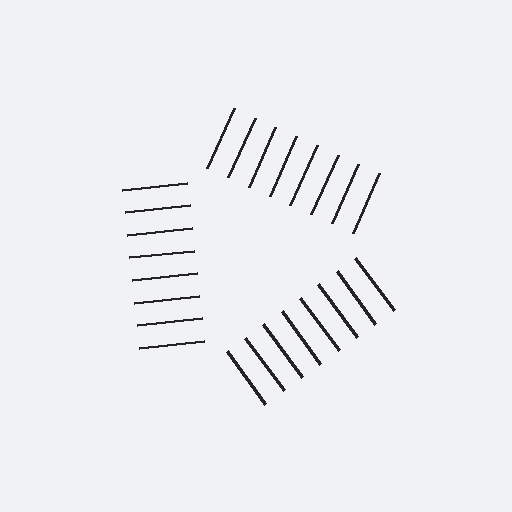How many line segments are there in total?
24 — 8 along each of the 3 edges.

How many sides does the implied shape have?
3 sides — the line-ends trace a triangle.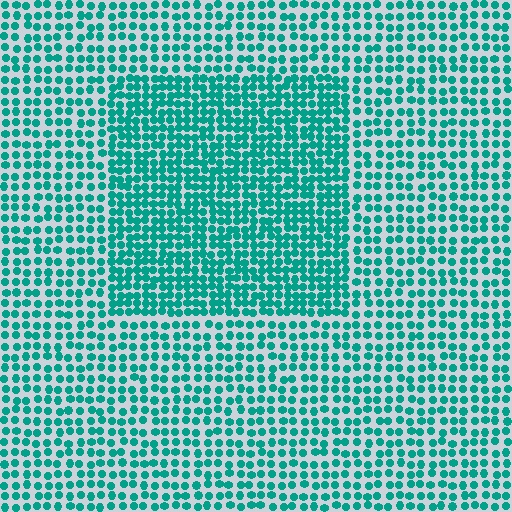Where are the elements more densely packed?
The elements are more densely packed inside the rectangle boundary.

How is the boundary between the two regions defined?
The boundary is defined by a change in element density (approximately 1.6x ratio). All elements are the same color, size, and shape.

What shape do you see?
I see a rectangle.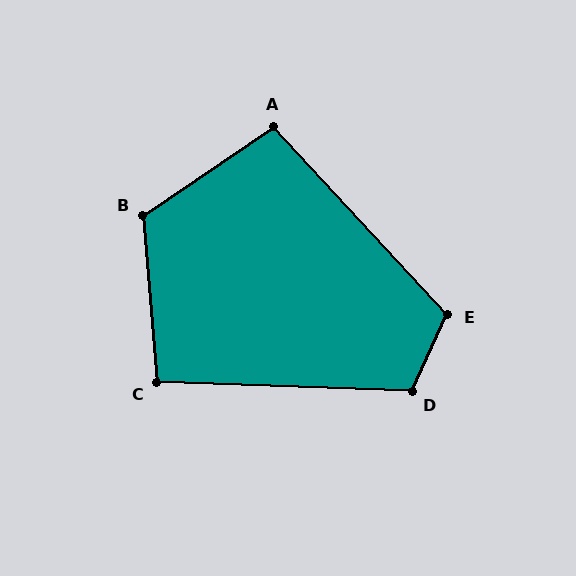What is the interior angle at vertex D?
Approximately 112 degrees (obtuse).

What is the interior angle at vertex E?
Approximately 113 degrees (obtuse).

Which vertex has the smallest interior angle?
C, at approximately 97 degrees.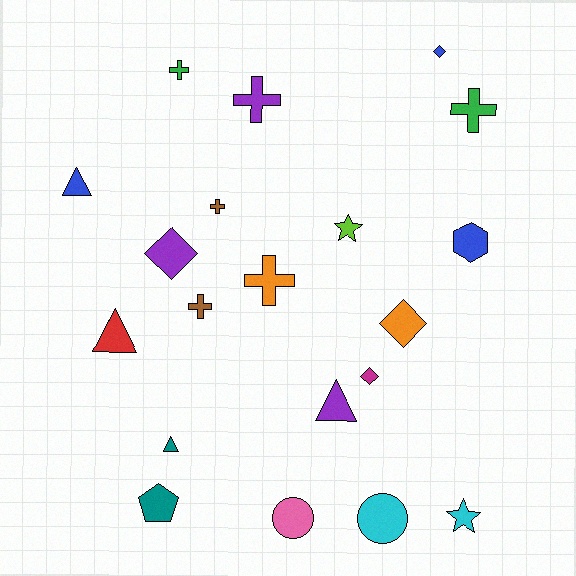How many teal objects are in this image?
There are 2 teal objects.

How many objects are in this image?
There are 20 objects.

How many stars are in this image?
There are 2 stars.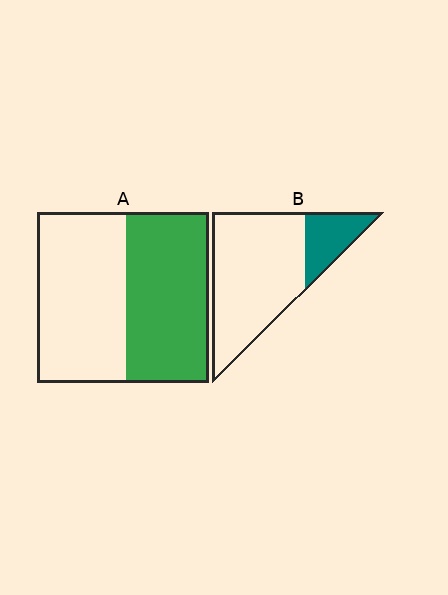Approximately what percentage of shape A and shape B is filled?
A is approximately 50% and B is approximately 20%.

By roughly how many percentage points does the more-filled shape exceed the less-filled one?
By roughly 25 percentage points (A over B).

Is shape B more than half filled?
No.